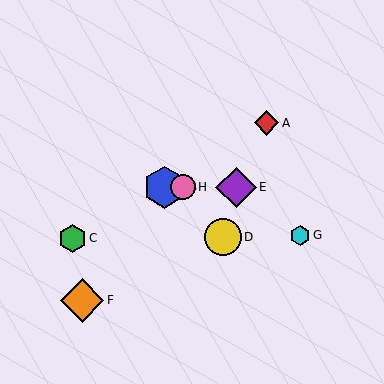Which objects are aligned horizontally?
Objects B, E, H are aligned horizontally.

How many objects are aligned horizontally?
3 objects (B, E, H) are aligned horizontally.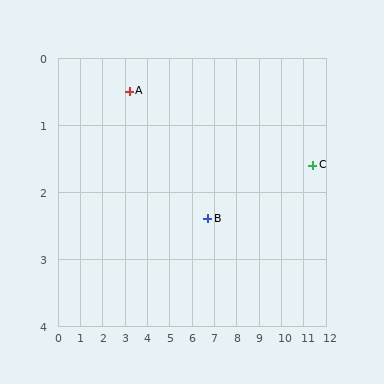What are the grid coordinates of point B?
Point B is at approximately (6.7, 2.4).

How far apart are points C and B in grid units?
Points C and B are about 4.8 grid units apart.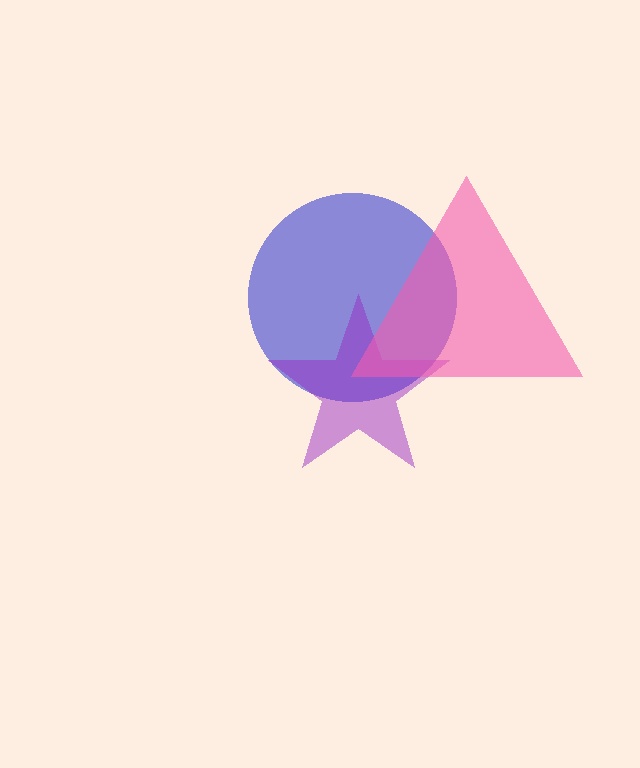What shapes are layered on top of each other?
The layered shapes are: a blue circle, a purple star, a pink triangle.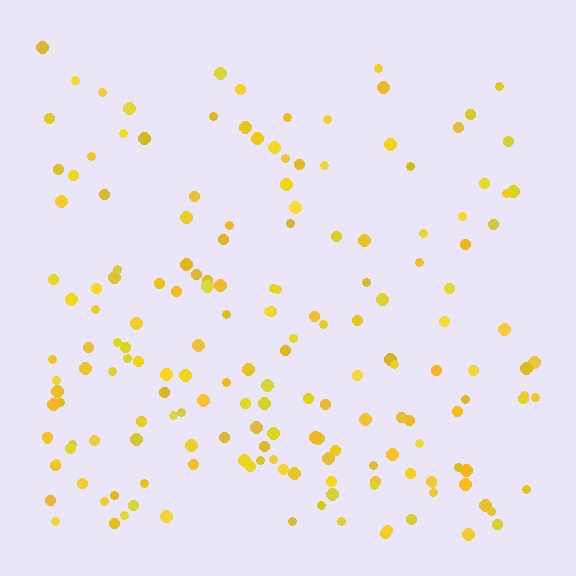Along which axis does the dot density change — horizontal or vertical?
Vertical.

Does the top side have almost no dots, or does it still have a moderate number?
Still a moderate number, just noticeably fewer than the bottom.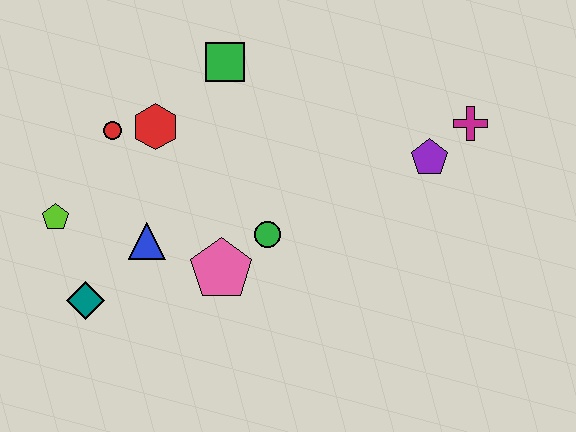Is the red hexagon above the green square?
No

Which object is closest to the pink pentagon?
The green circle is closest to the pink pentagon.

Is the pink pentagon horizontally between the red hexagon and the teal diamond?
No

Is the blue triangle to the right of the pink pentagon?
No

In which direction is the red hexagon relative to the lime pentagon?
The red hexagon is to the right of the lime pentagon.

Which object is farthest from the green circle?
The magenta cross is farthest from the green circle.